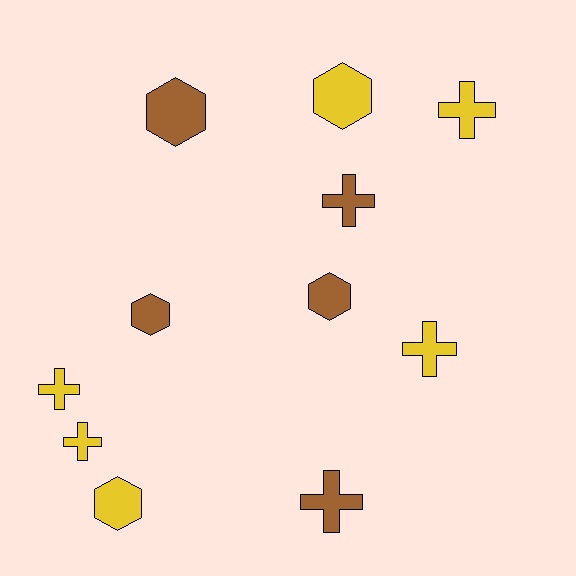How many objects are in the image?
There are 11 objects.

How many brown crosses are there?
There are 2 brown crosses.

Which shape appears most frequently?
Cross, with 6 objects.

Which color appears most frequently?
Yellow, with 6 objects.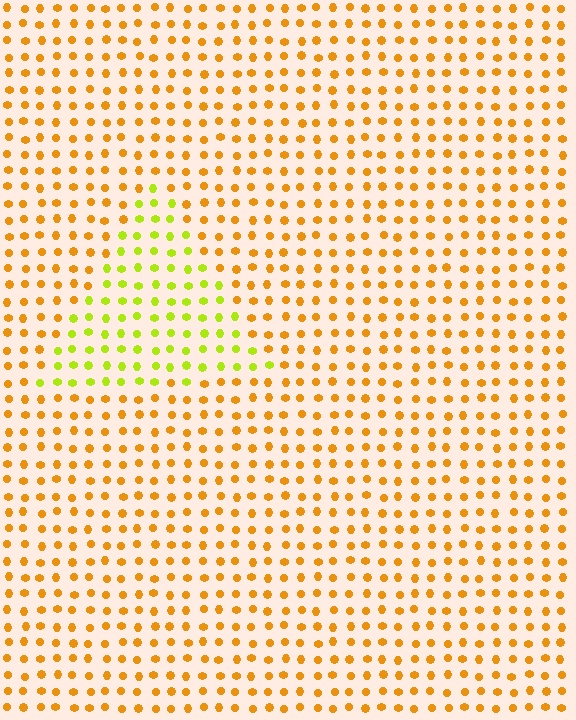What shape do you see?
I see a triangle.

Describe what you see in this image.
The image is filled with small orange elements in a uniform arrangement. A triangle-shaped region is visible where the elements are tinted to a slightly different hue, forming a subtle color boundary.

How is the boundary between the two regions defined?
The boundary is defined purely by a slight shift in hue (about 41 degrees). Spacing, size, and orientation are identical on both sides.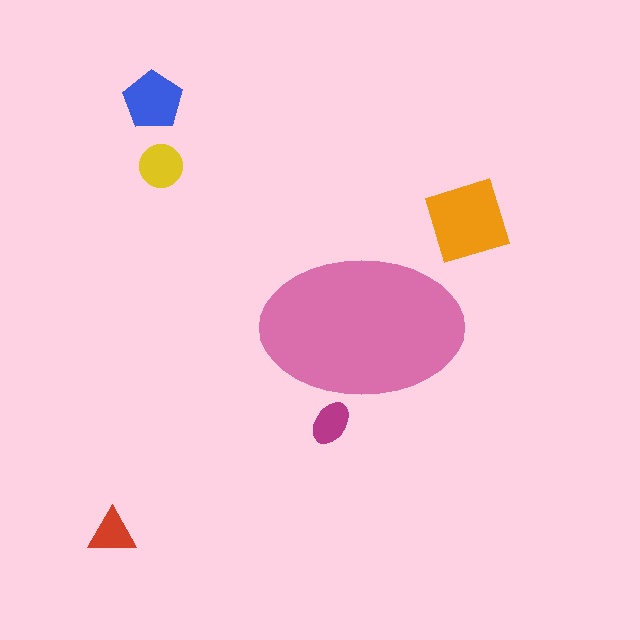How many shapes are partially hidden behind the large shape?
1 shape is partially hidden.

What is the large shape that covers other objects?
A pink ellipse.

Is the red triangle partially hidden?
No, the red triangle is fully visible.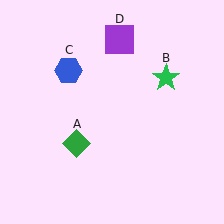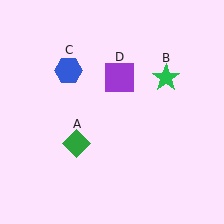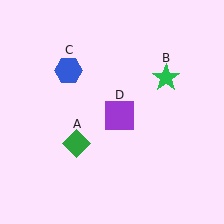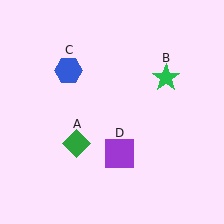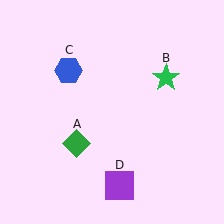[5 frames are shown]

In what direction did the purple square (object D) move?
The purple square (object D) moved down.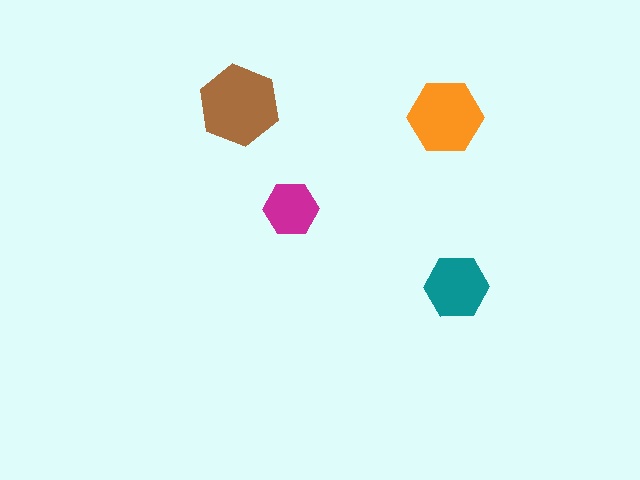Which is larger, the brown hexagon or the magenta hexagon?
The brown one.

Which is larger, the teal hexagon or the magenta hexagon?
The teal one.